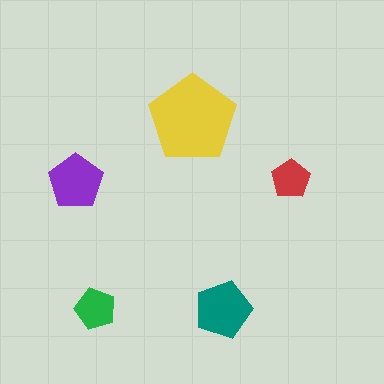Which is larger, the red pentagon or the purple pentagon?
The purple one.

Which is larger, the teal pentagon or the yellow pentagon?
The yellow one.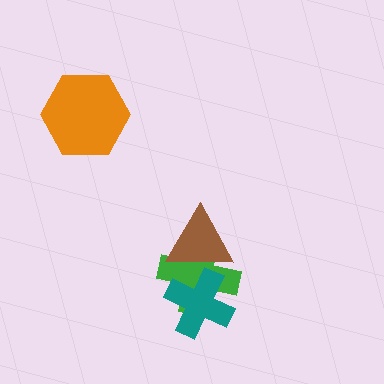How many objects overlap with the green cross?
2 objects overlap with the green cross.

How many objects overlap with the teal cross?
2 objects overlap with the teal cross.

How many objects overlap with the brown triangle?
2 objects overlap with the brown triangle.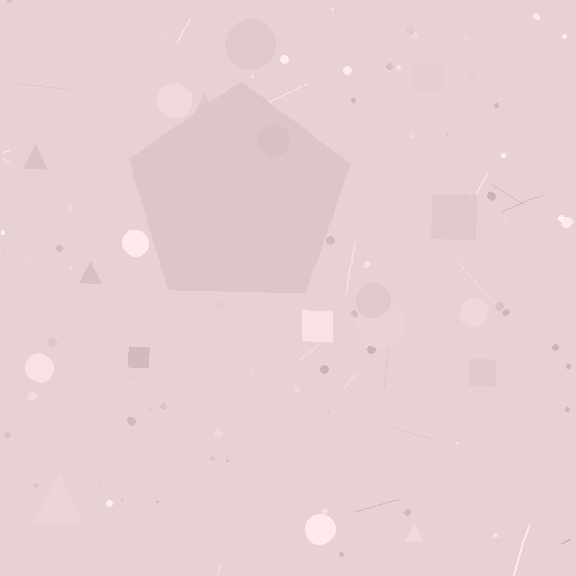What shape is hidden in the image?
A pentagon is hidden in the image.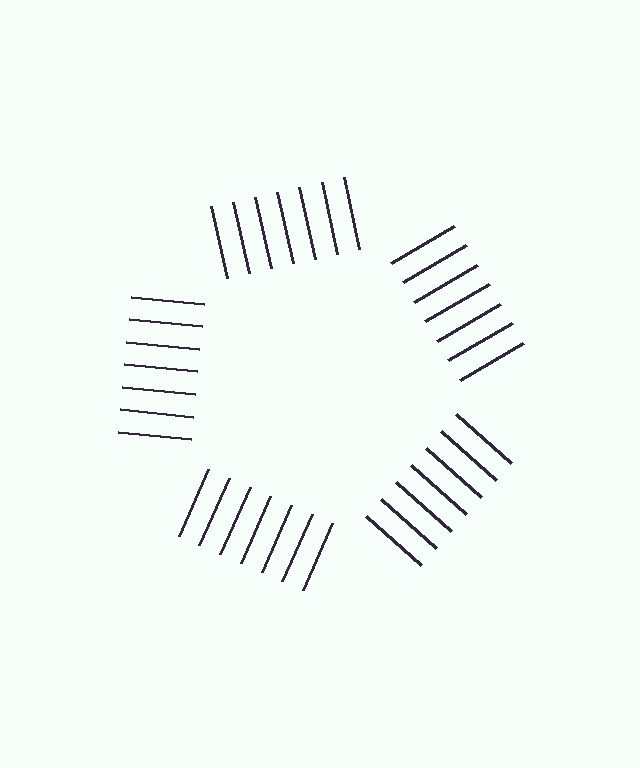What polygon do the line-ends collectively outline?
An illusory pentagon — the line segments terminate on its edges but no continuous stroke is drawn.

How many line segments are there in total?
35 — 7 along each of the 5 edges.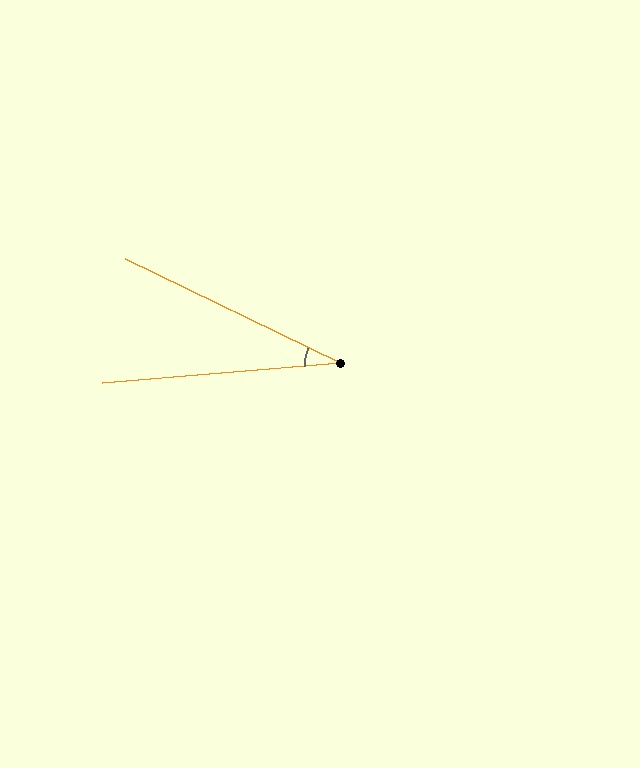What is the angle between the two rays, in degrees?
Approximately 31 degrees.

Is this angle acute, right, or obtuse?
It is acute.